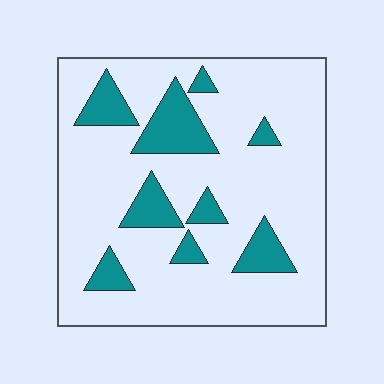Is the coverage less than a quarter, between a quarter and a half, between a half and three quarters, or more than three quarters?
Less than a quarter.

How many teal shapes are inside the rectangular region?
9.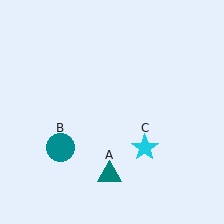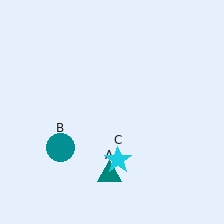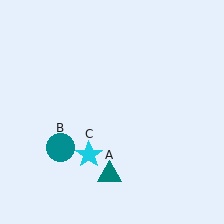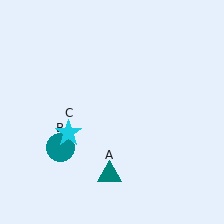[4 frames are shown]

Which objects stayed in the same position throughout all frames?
Teal triangle (object A) and teal circle (object B) remained stationary.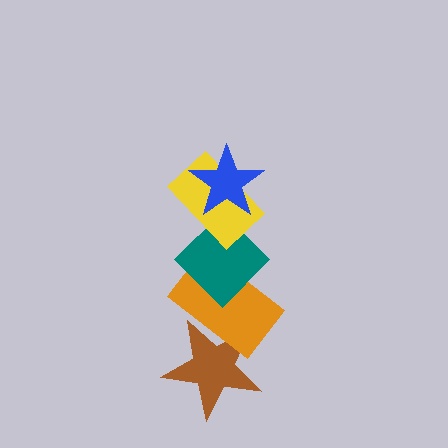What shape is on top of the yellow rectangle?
The blue star is on top of the yellow rectangle.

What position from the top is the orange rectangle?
The orange rectangle is 4th from the top.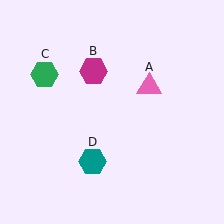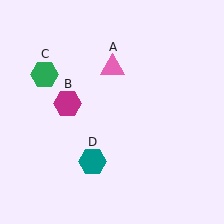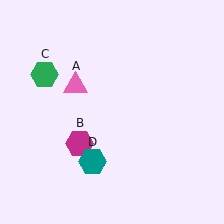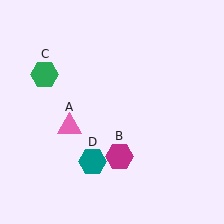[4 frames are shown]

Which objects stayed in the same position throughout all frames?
Green hexagon (object C) and teal hexagon (object D) remained stationary.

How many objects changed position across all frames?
2 objects changed position: pink triangle (object A), magenta hexagon (object B).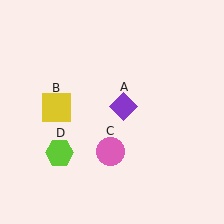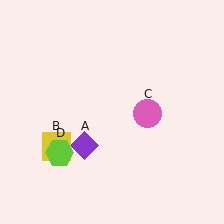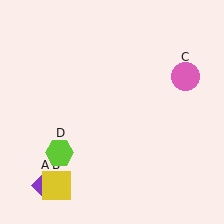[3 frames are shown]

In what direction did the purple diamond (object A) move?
The purple diamond (object A) moved down and to the left.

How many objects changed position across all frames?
3 objects changed position: purple diamond (object A), yellow square (object B), pink circle (object C).